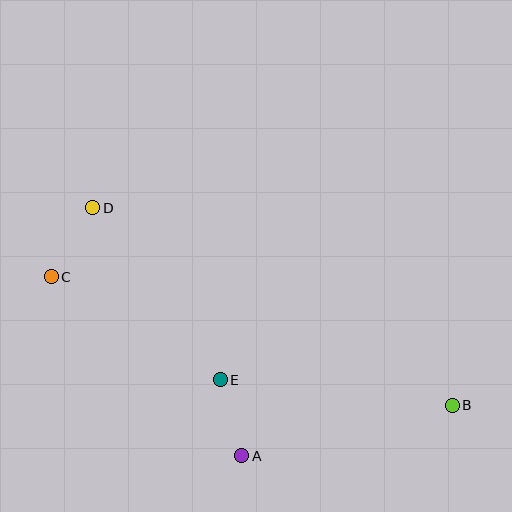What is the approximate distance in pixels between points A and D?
The distance between A and D is approximately 289 pixels.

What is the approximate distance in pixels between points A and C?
The distance between A and C is approximately 261 pixels.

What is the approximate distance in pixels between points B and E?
The distance between B and E is approximately 233 pixels.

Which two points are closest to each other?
Points A and E are closest to each other.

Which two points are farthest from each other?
Points B and C are farthest from each other.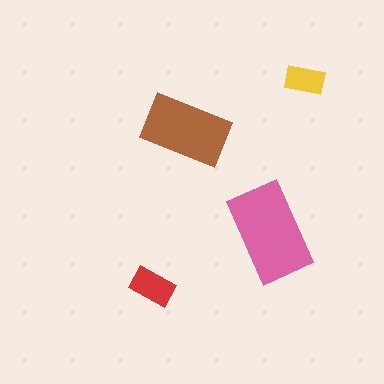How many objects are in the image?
There are 4 objects in the image.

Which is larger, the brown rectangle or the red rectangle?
The brown one.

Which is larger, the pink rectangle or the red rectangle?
The pink one.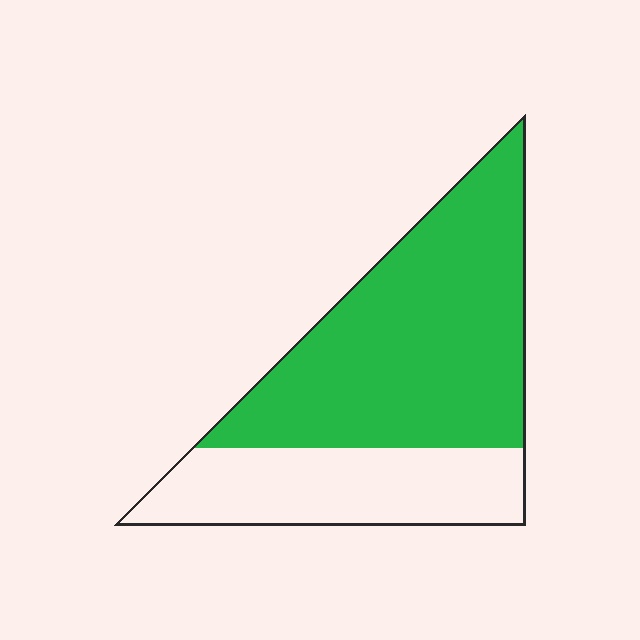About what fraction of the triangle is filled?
About two thirds (2/3).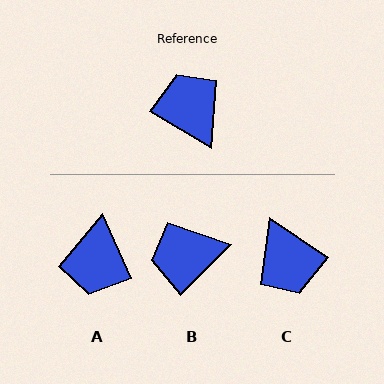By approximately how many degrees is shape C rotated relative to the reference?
Approximately 177 degrees counter-clockwise.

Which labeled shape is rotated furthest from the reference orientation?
C, about 177 degrees away.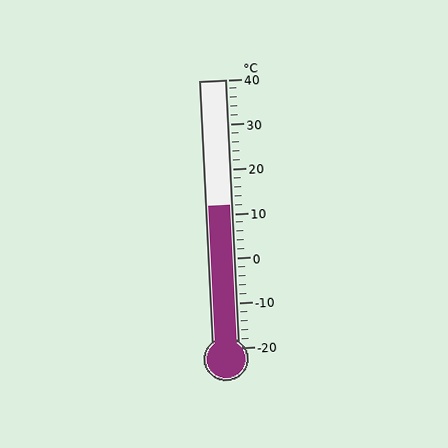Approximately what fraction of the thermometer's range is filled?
The thermometer is filled to approximately 55% of its range.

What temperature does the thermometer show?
The thermometer shows approximately 12°C.